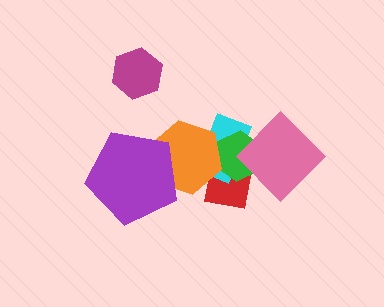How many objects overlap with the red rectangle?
4 objects overlap with the red rectangle.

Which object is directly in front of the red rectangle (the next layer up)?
The cyan rectangle is directly in front of the red rectangle.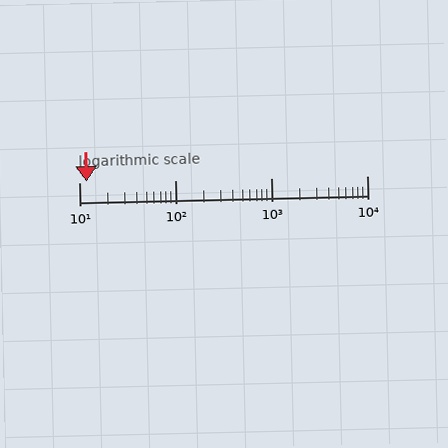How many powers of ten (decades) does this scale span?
The scale spans 3 decades, from 10 to 10000.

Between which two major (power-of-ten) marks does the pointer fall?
The pointer is between 10 and 100.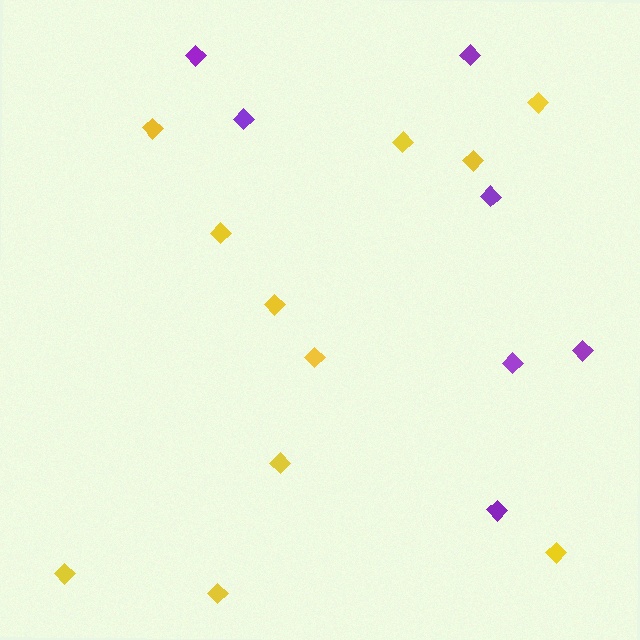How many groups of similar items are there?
There are 2 groups: one group of purple diamonds (7) and one group of yellow diamonds (11).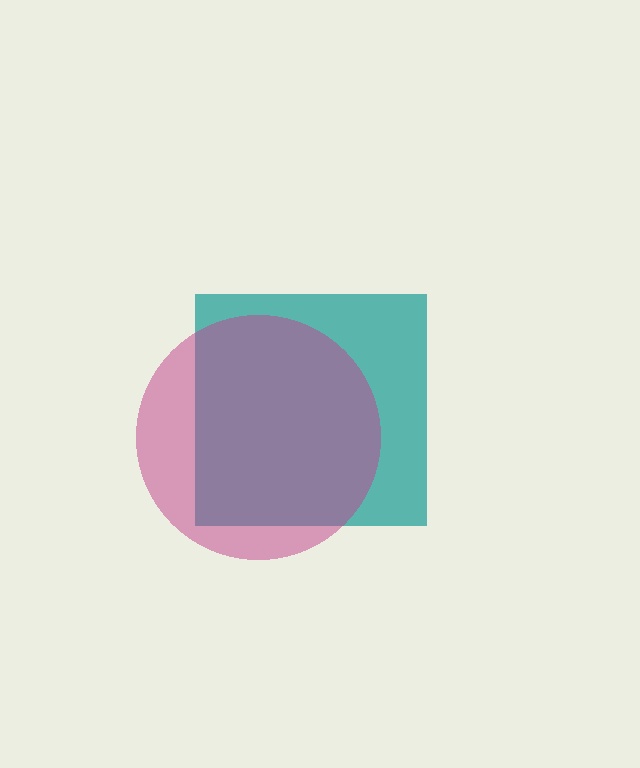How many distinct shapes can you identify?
There are 2 distinct shapes: a teal square, a magenta circle.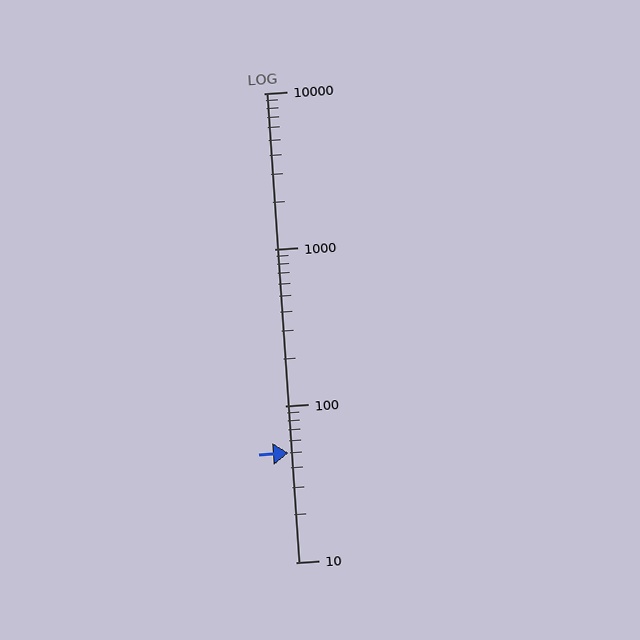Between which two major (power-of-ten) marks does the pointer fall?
The pointer is between 10 and 100.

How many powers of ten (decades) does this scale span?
The scale spans 3 decades, from 10 to 10000.